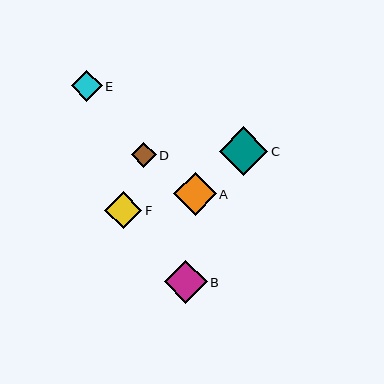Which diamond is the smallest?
Diamond D is the smallest with a size of approximately 25 pixels.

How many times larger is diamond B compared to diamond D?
Diamond B is approximately 1.7 times the size of diamond D.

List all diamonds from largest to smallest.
From largest to smallest: C, B, A, F, E, D.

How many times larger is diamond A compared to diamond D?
Diamond A is approximately 1.7 times the size of diamond D.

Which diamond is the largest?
Diamond C is the largest with a size of approximately 48 pixels.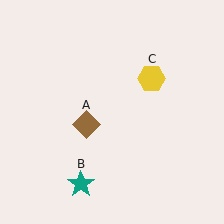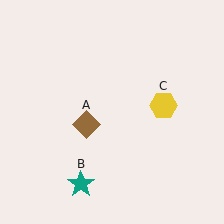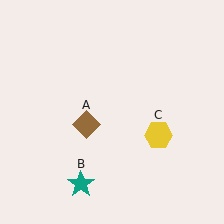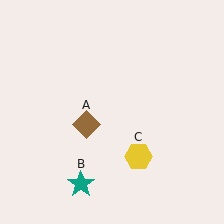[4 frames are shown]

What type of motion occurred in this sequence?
The yellow hexagon (object C) rotated clockwise around the center of the scene.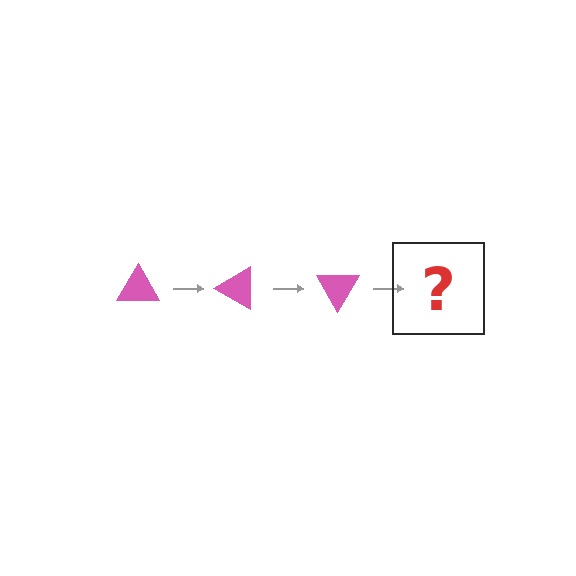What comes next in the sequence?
The next element should be a pink triangle rotated 90 degrees.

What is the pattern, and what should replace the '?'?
The pattern is that the triangle rotates 30 degrees each step. The '?' should be a pink triangle rotated 90 degrees.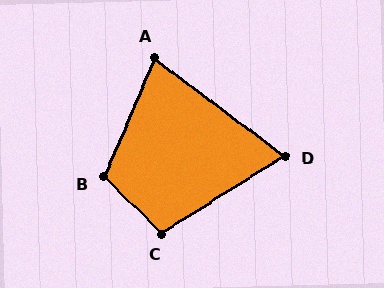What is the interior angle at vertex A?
Approximately 76 degrees (acute).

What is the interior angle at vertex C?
Approximately 104 degrees (obtuse).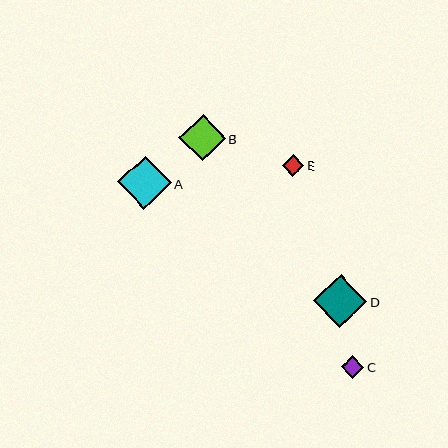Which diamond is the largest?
Diamond A is the largest with a size of approximately 53 pixels.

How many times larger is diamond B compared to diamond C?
Diamond B is approximately 2.1 times the size of diamond C.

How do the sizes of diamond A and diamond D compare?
Diamond A and diamond D are approximately the same size.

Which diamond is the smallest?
Diamond E is the smallest with a size of approximately 22 pixels.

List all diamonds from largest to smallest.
From largest to smallest: A, D, B, C, E.